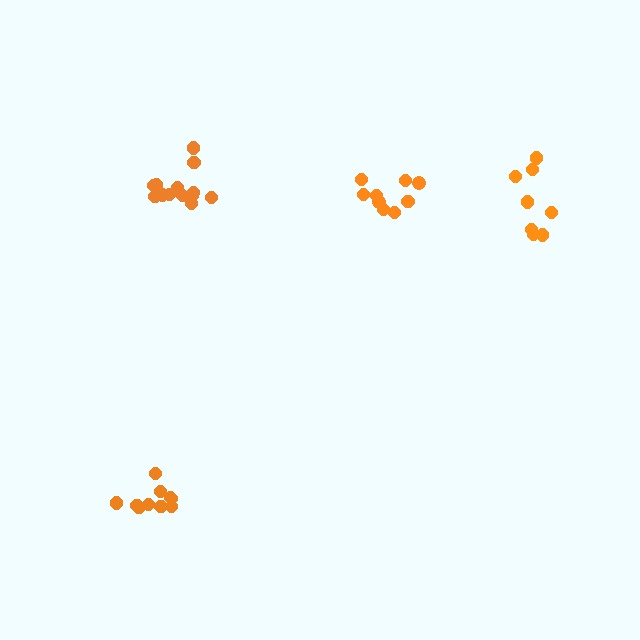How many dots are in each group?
Group 1: 9 dots, Group 2: 10 dots, Group 3: 13 dots, Group 4: 8 dots (40 total).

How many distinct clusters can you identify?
There are 4 distinct clusters.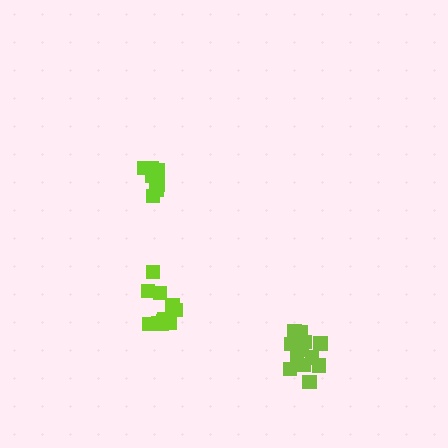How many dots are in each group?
Group 1: 9 dots, Group 2: 11 dots, Group 3: 14 dots (34 total).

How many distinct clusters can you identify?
There are 3 distinct clusters.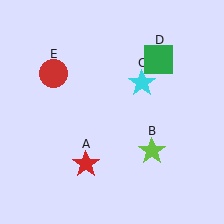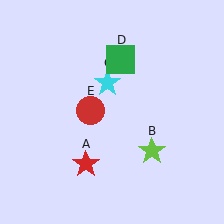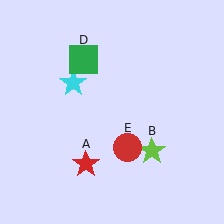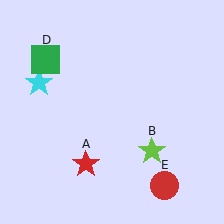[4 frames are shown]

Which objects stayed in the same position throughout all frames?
Red star (object A) and lime star (object B) remained stationary.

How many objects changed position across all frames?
3 objects changed position: cyan star (object C), green square (object D), red circle (object E).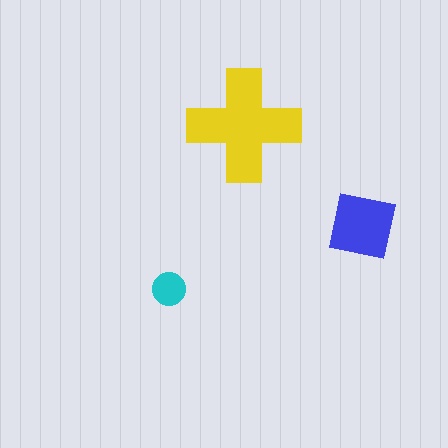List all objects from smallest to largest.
The cyan circle, the blue square, the yellow cross.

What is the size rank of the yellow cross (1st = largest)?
1st.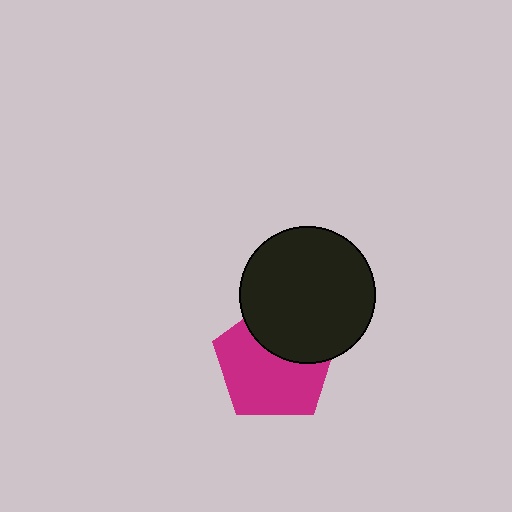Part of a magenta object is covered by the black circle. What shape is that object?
It is a pentagon.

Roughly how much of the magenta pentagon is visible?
About half of it is visible (roughly 64%).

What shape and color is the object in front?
The object in front is a black circle.